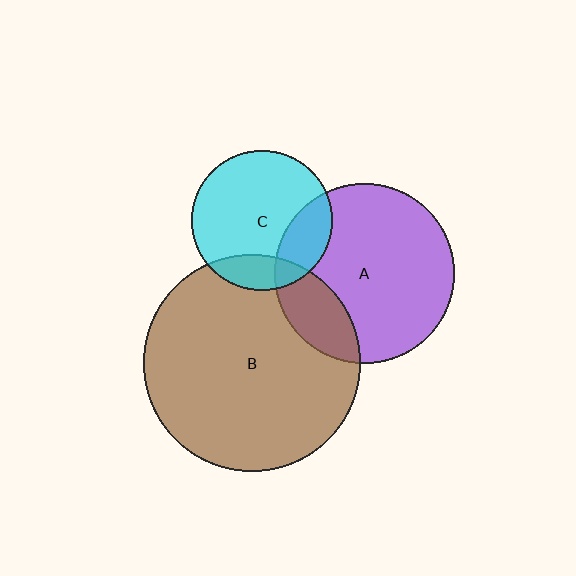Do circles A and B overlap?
Yes.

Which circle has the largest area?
Circle B (brown).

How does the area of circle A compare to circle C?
Approximately 1.6 times.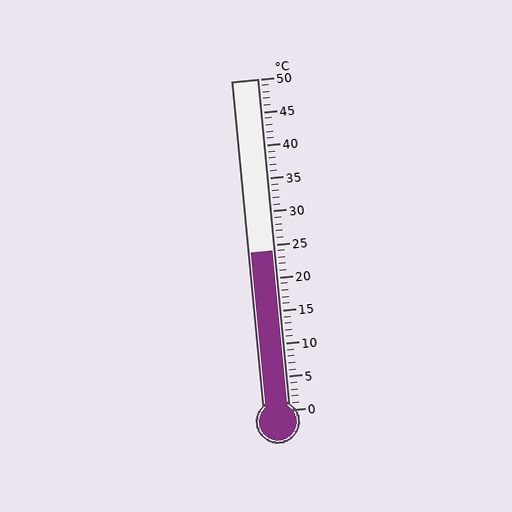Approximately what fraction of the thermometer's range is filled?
The thermometer is filled to approximately 50% of its range.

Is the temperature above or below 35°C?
The temperature is below 35°C.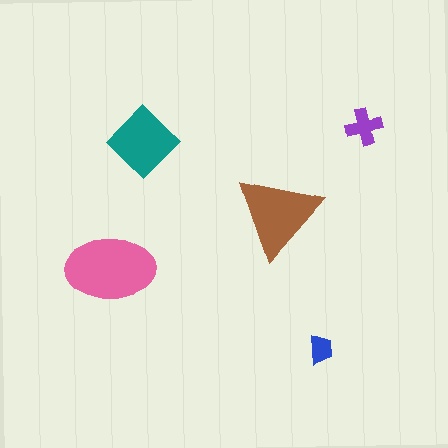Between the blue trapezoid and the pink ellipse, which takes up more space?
The pink ellipse.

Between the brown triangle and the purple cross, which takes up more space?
The brown triangle.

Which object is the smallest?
The blue trapezoid.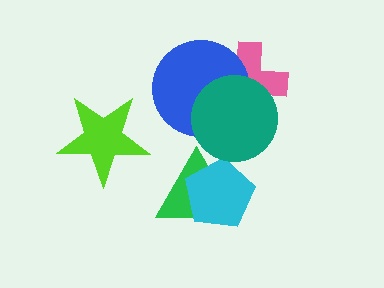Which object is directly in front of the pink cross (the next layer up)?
The blue circle is directly in front of the pink cross.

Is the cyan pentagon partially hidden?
No, no other shape covers it.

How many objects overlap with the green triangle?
1 object overlaps with the green triangle.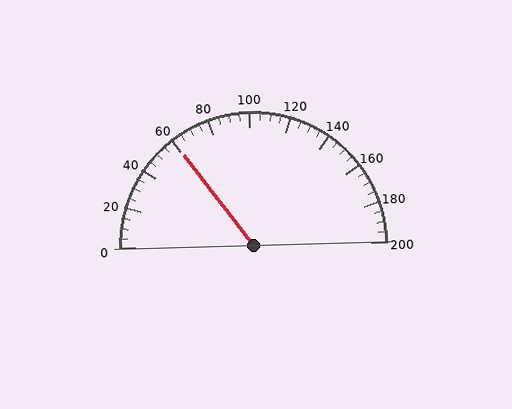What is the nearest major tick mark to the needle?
The nearest major tick mark is 60.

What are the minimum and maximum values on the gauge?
The gauge ranges from 0 to 200.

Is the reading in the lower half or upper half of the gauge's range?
The reading is in the lower half of the range (0 to 200).